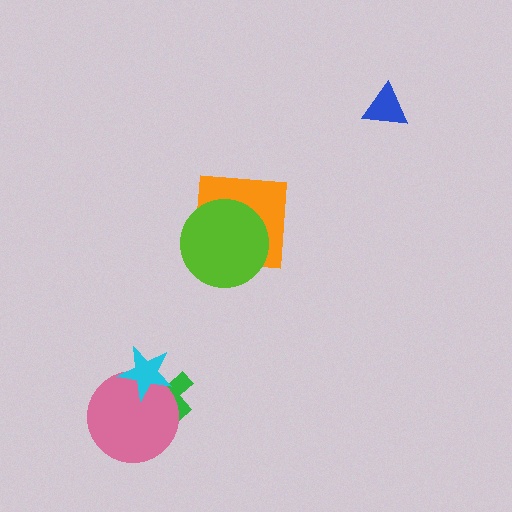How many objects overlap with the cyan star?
2 objects overlap with the cyan star.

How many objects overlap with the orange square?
1 object overlaps with the orange square.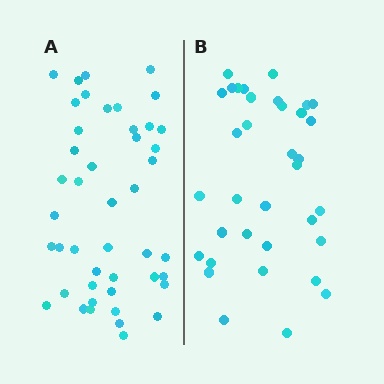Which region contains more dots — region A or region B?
Region A (the left region) has more dots.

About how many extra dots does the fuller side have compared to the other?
Region A has roughly 10 or so more dots than region B.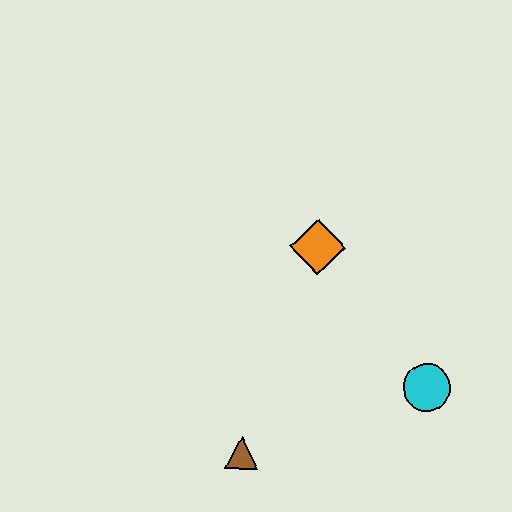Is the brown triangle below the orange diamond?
Yes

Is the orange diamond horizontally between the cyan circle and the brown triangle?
Yes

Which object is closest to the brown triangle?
The cyan circle is closest to the brown triangle.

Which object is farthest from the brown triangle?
The orange diamond is farthest from the brown triangle.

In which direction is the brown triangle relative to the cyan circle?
The brown triangle is to the left of the cyan circle.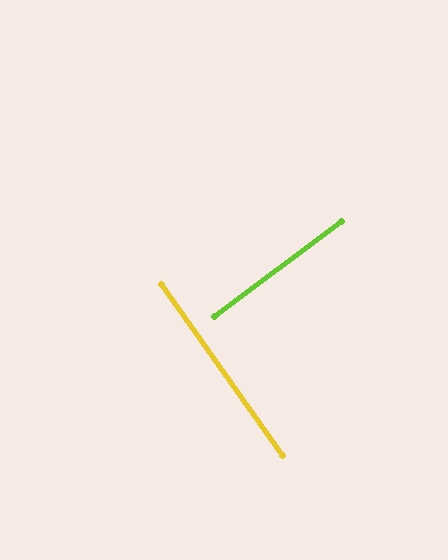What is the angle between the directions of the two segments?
Approximately 89 degrees.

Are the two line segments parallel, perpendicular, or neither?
Perpendicular — they meet at approximately 89°.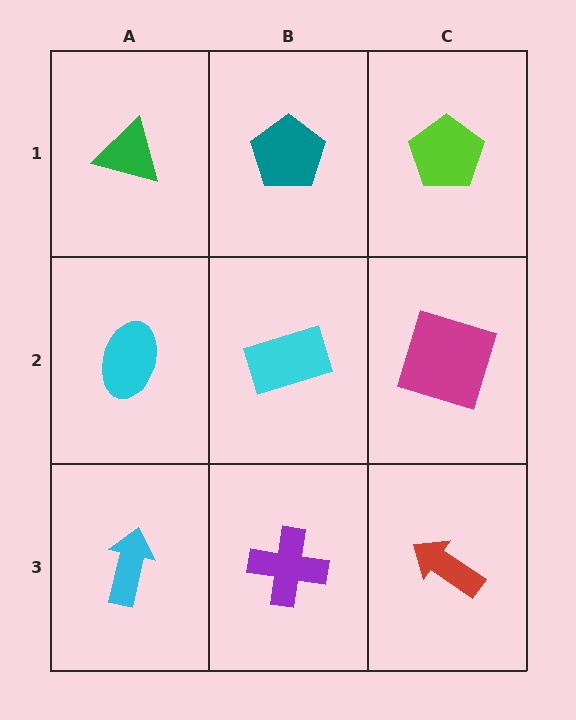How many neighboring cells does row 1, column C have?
2.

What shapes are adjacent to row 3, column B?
A cyan rectangle (row 2, column B), a cyan arrow (row 3, column A), a red arrow (row 3, column C).